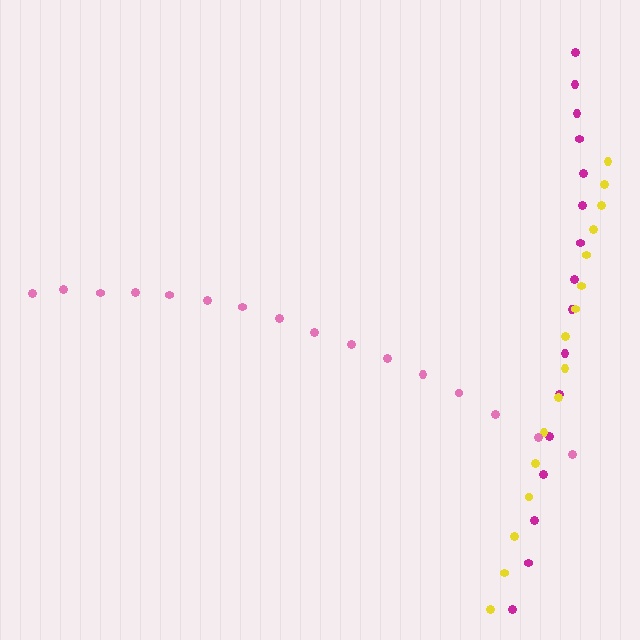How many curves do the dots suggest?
There are 3 distinct paths.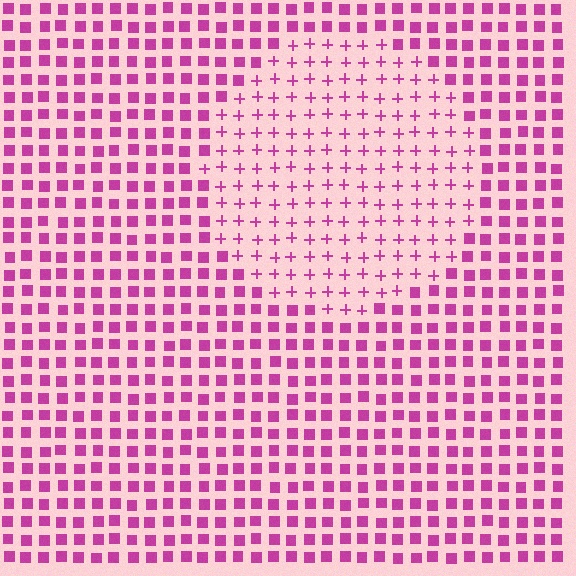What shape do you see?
I see a circle.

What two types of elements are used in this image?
The image uses plus signs inside the circle region and squares outside it.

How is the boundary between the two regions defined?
The boundary is defined by a change in element shape: plus signs inside vs. squares outside. All elements share the same color and spacing.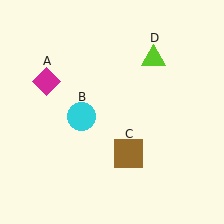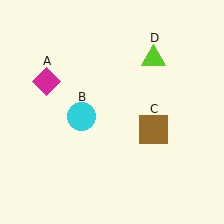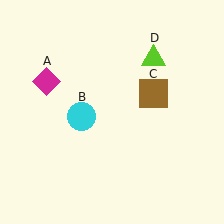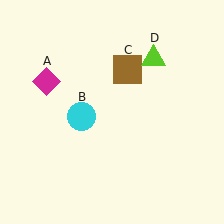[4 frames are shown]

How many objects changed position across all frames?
1 object changed position: brown square (object C).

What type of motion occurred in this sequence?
The brown square (object C) rotated counterclockwise around the center of the scene.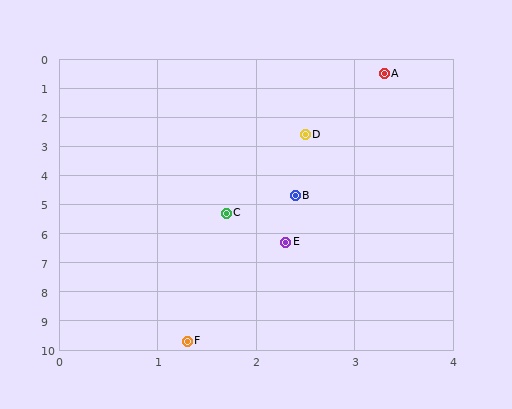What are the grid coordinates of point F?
Point F is at approximately (1.3, 9.7).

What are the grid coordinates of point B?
Point B is at approximately (2.4, 4.7).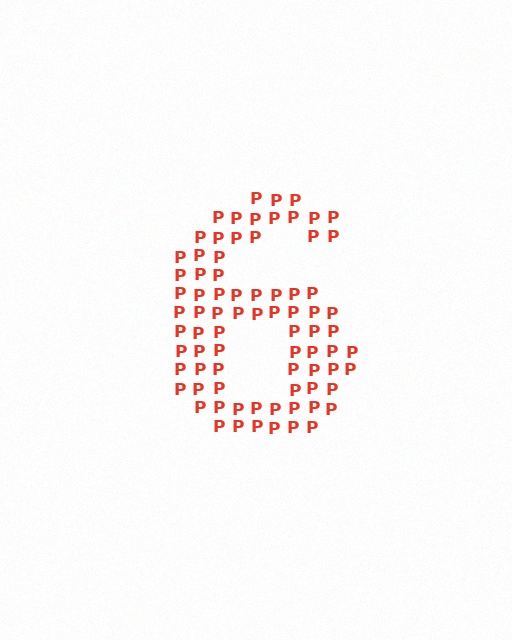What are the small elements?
The small elements are letter P's.